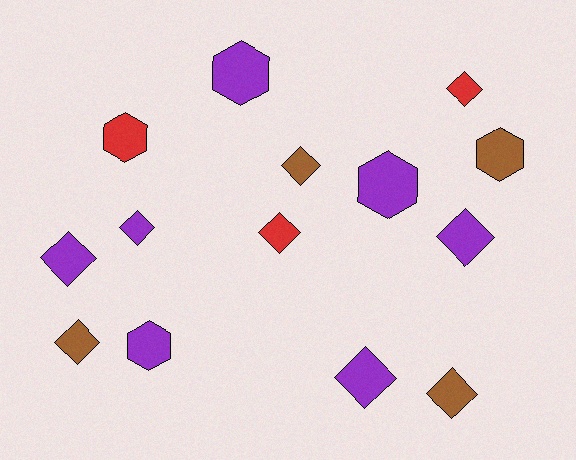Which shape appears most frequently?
Diamond, with 9 objects.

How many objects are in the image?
There are 14 objects.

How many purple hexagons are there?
There are 3 purple hexagons.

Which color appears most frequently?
Purple, with 7 objects.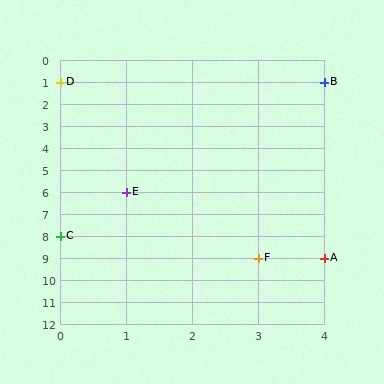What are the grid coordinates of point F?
Point F is at grid coordinates (3, 9).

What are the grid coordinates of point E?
Point E is at grid coordinates (1, 6).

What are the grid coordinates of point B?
Point B is at grid coordinates (4, 1).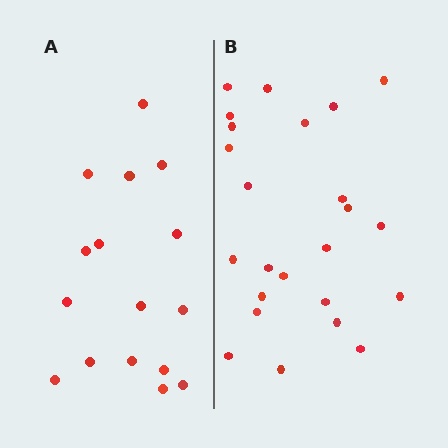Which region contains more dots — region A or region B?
Region B (the right region) has more dots.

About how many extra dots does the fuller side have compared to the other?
Region B has roughly 8 or so more dots than region A.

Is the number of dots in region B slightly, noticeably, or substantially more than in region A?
Region B has substantially more. The ratio is roughly 1.5 to 1.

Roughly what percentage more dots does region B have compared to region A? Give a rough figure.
About 50% more.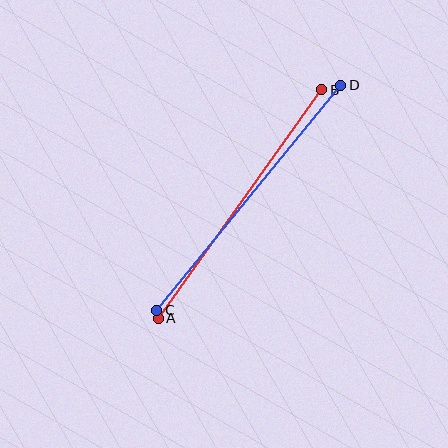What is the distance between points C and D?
The distance is approximately 291 pixels.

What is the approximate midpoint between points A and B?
The midpoint is at approximately (240, 204) pixels.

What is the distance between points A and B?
The distance is approximately 281 pixels.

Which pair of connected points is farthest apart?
Points C and D are farthest apart.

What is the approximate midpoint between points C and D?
The midpoint is at approximately (249, 198) pixels.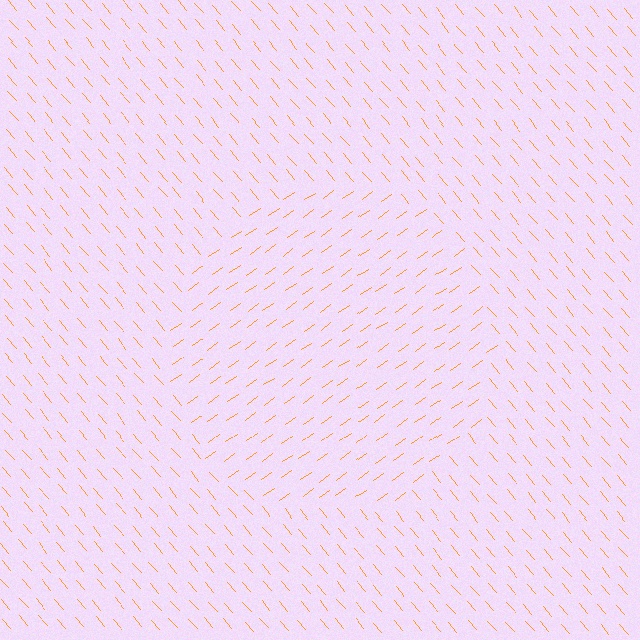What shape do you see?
I see a circle.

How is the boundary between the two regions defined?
The boundary is defined purely by a change in line orientation (approximately 84 degrees difference). All lines are the same color and thickness.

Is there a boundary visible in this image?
Yes, there is a texture boundary formed by a change in line orientation.